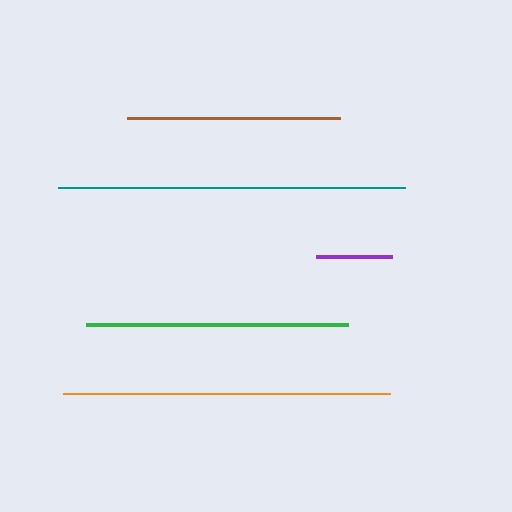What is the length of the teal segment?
The teal segment is approximately 347 pixels long.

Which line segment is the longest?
The teal line is the longest at approximately 347 pixels.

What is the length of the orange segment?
The orange segment is approximately 327 pixels long.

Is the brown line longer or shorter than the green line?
The green line is longer than the brown line.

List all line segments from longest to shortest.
From longest to shortest: teal, orange, green, brown, purple.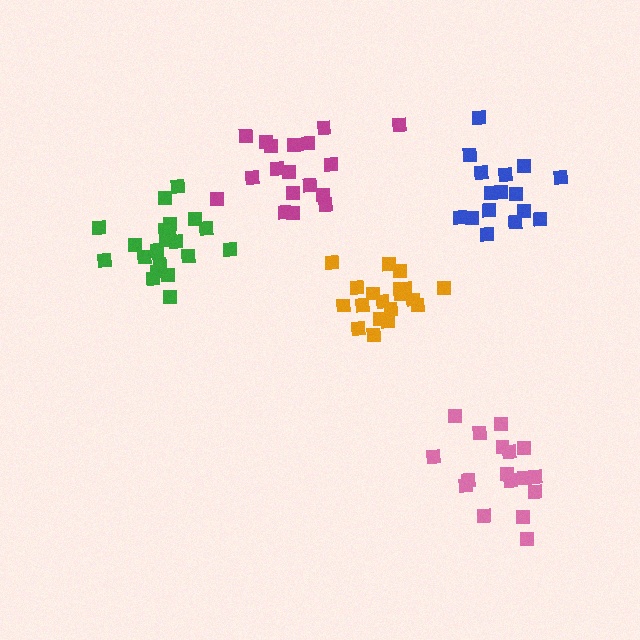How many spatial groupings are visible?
There are 5 spatial groupings.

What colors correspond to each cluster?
The clusters are colored: blue, orange, pink, magenta, green.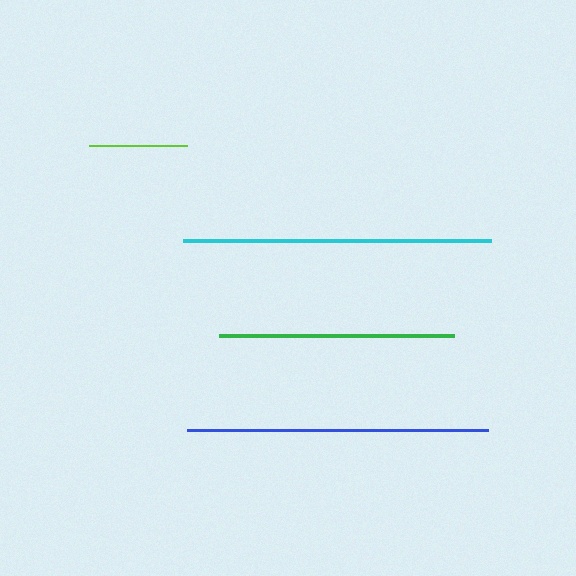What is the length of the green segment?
The green segment is approximately 234 pixels long.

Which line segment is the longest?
The cyan line is the longest at approximately 309 pixels.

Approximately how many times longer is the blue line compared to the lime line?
The blue line is approximately 3.1 times the length of the lime line.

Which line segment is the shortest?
The lime line is the shortest at approximately 97 pixels.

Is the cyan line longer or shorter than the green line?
The cyan line is longer than the green line.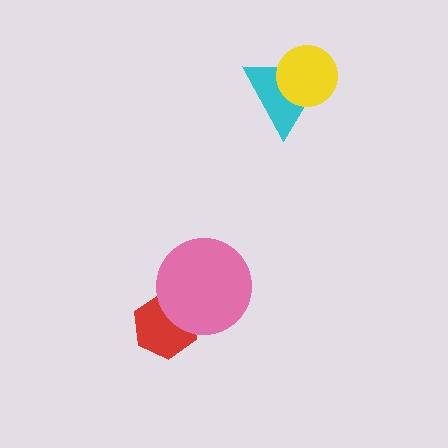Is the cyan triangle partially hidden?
Yes, it is partially covered by another shape.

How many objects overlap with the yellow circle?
1 object overlaps with the yellow circle.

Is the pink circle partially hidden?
No, no other shape covers it.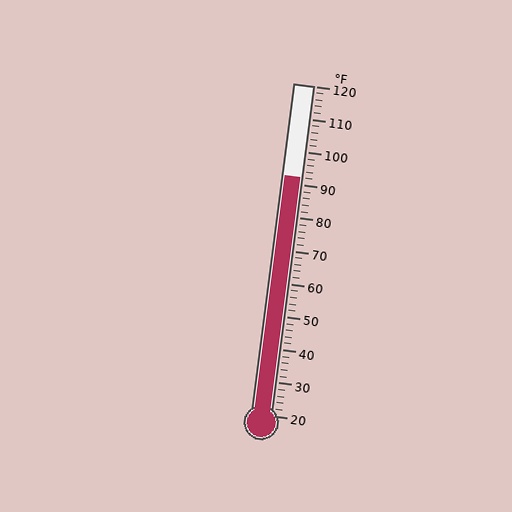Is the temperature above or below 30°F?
The temperature is above 30°F.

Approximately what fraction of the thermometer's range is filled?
The thermometer is filled to approximately 70% of its range.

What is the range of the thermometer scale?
The thermometer scale ranges from 20°F to 120°F.